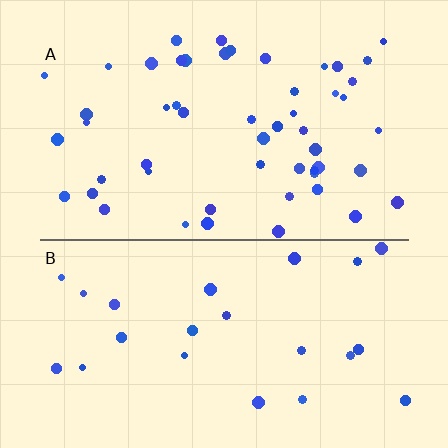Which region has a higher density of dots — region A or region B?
A (the top).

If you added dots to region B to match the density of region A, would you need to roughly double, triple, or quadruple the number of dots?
Approximately double.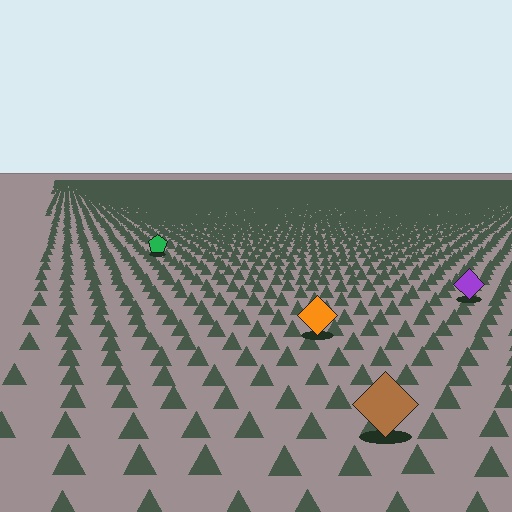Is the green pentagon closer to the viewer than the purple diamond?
No. The purple diamond is closer — you can tell from the texture gradient: the ground texture is coarser near it.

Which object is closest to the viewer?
The brown diamond is closest. The texture marks near it are larger and more spread out.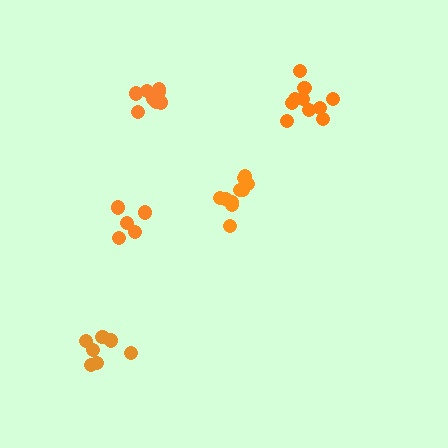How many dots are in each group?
Group 1: 10 dots, Group 2: 10 dots, Group 3: 9 dots, Group 4: 7 dots, Group 5: 5 dots (41 total).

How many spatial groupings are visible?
There are 5 spatial groupings.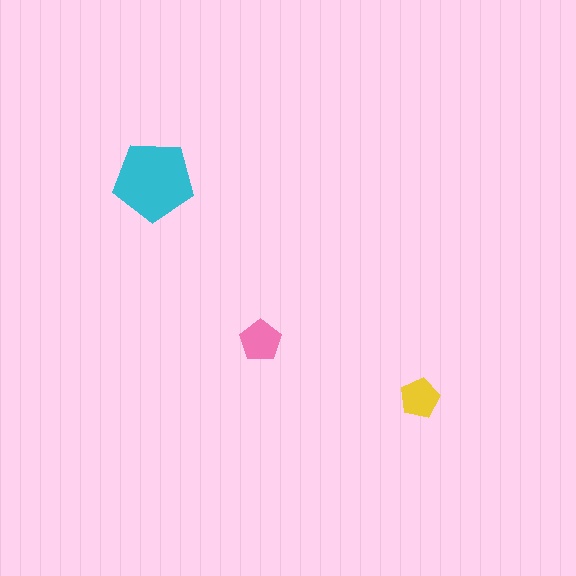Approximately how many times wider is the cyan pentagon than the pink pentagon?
About 2 times wider.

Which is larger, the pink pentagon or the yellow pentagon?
The pink one.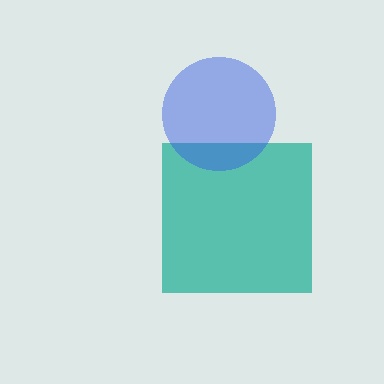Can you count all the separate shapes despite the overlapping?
Yes, there are 2 separate shapes.